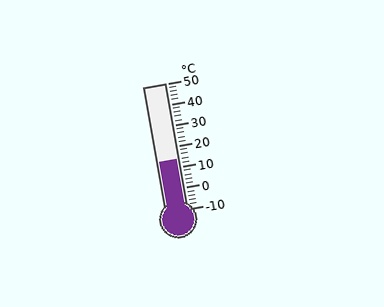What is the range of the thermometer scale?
The thermometer scale ranges from -10°C to 50°C.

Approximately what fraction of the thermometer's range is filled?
The thermometer is filled to approximately 40% of its range.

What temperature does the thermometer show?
The thermometer shows approximately 14°C.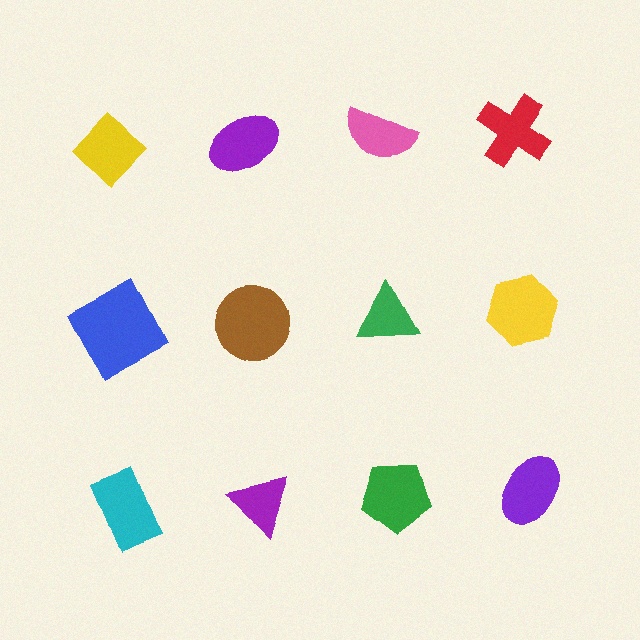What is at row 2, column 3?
A green triangle.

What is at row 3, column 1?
A cyan rectangle.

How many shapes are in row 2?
4 shapes.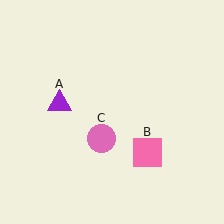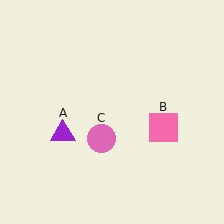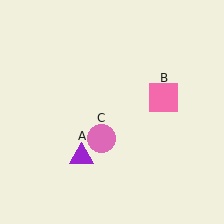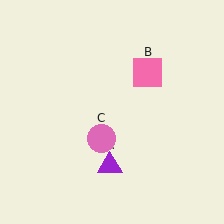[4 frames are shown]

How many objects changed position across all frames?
2 objects changed position: purple triangle (object A), pink square (object B).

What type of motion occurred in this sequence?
The purple triangle (object A), pink square (object B) rotated counterclockwise around the center of the scene.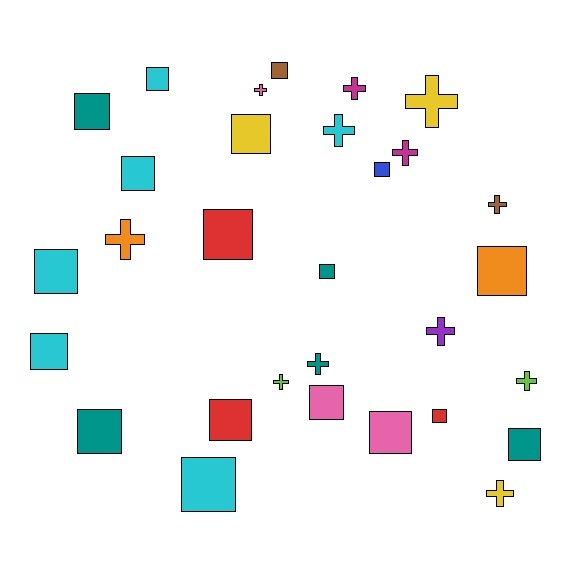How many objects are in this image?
There are 30 objects.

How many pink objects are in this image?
There are 3 pink objects.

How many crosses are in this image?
There are 12 crosses.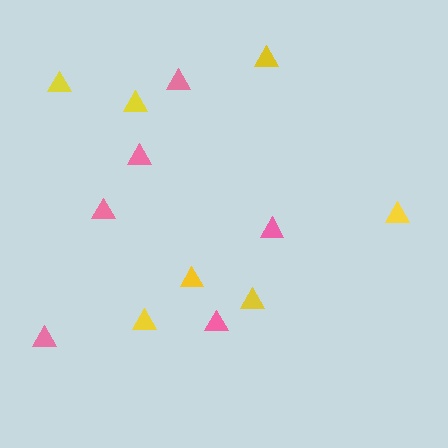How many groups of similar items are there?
There are 2 groups: one group of yellow triangles (7) and one group of pink triangles (6).